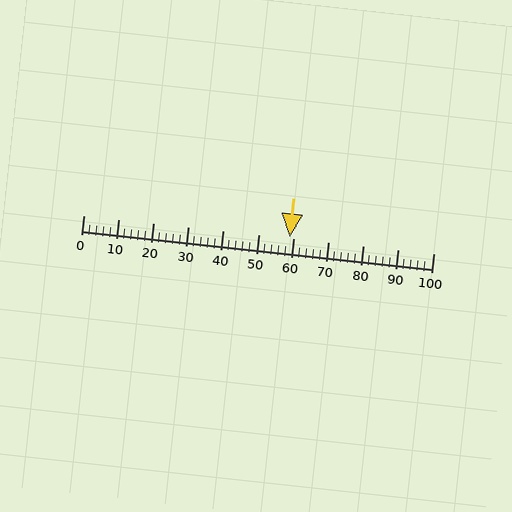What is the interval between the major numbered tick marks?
The major tick marks are spaced 10 units apart.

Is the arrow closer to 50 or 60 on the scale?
The arrow is closer to 60.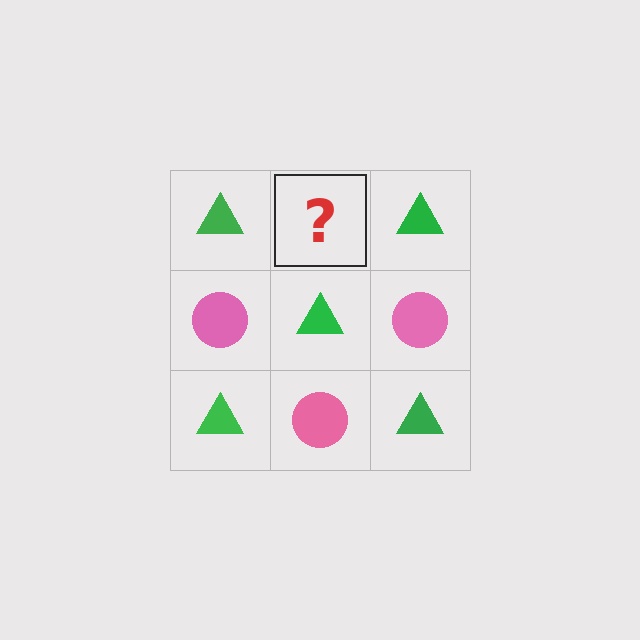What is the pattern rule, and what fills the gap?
The rule is that it alternates green triangle and pink circle in a checkerboard pattern. The gap should be filled with a pink circle.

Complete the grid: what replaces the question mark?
The question mark should be replaced with a pink circle.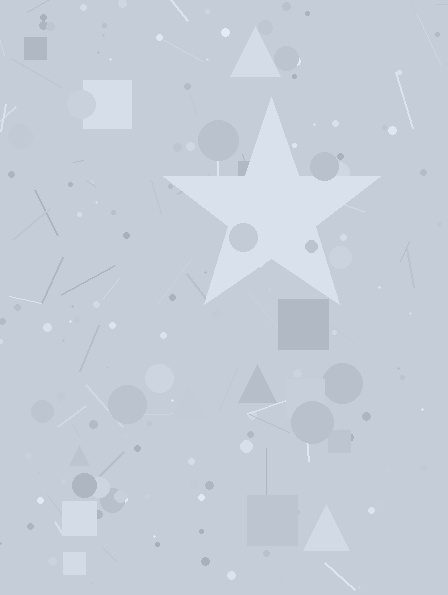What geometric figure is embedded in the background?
A star is embedded in the background.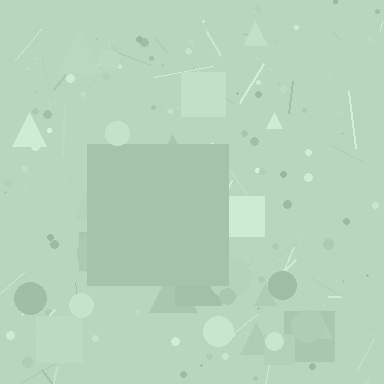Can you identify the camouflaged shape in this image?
The camouflaged shape is a square.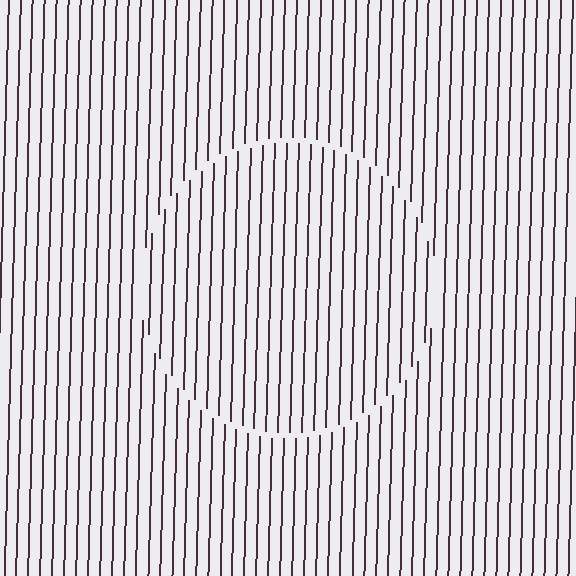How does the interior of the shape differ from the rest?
The interior of the shape contains the same grating, shifted by half a period — the contour is defined by the phase discontinuity where line-ends from the inner and outer gratings abut.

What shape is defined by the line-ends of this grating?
An illusory circle. The interior of the shape contains the same grating, shifted by half a period — the contour is defined by the phase discontinuity where line-ends from the inner and outer gratings abut.